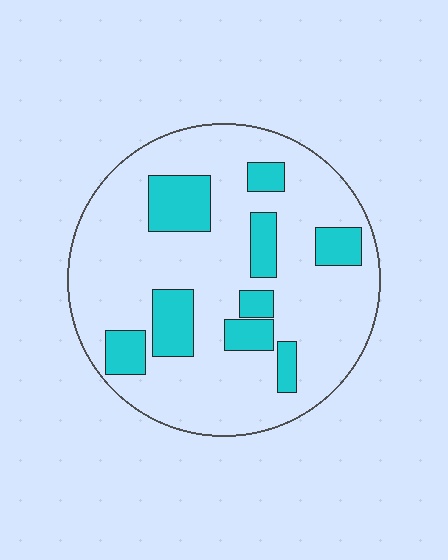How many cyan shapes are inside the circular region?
9.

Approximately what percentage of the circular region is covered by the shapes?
Approximately 20%.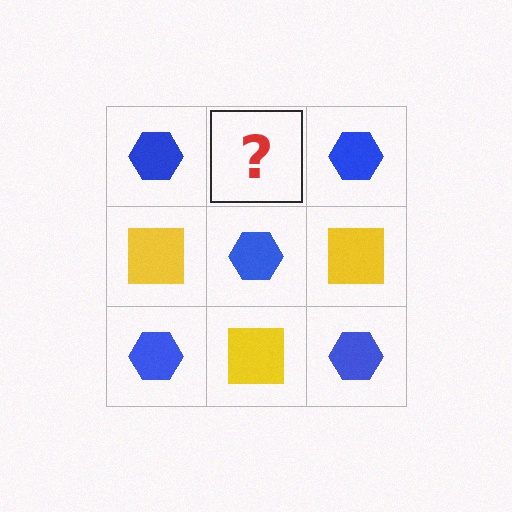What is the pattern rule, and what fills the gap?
The rule is that it alternates blue hexagon and yellow square in a checkerboard pattern. The gap should be filled with a yellow square.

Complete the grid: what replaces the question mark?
The question mark should be replaced with a yellow square.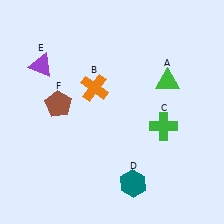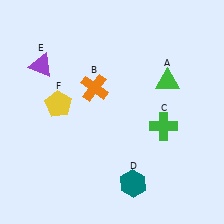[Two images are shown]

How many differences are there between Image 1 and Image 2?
There is 1 difference between the two images.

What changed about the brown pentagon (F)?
In Image 1, F is brown. In Image 2, it changed to yellow.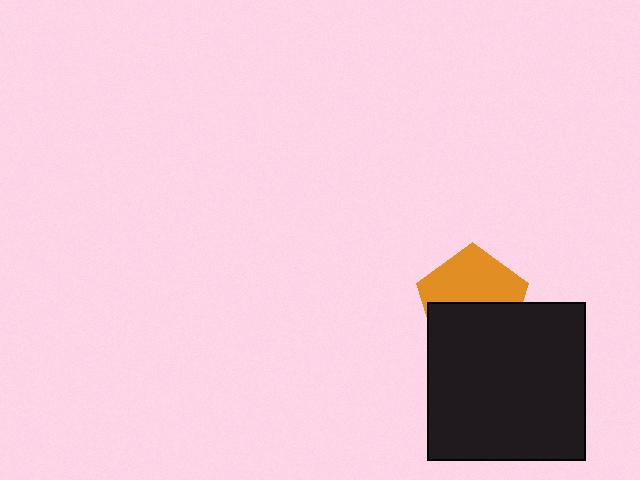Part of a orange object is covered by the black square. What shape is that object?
It is a pentagon.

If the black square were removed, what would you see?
You would see the complete orange pentagon.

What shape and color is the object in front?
The object in front is a black square.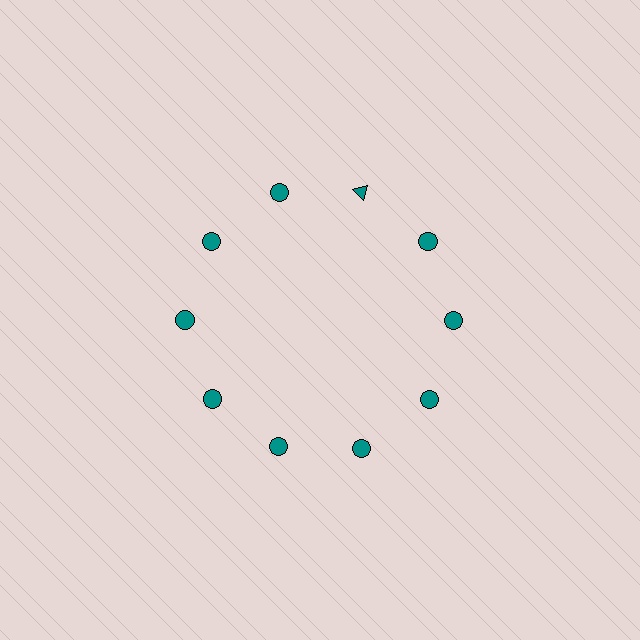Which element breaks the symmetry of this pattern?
The teal triangle at roughly the 1 o'clock position breaks the symmetry. All other shapes are teal circles.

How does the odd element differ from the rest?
It has a different shape: triangle instead of circle.